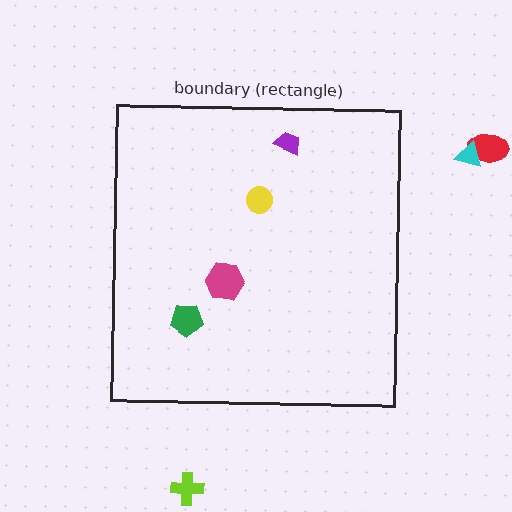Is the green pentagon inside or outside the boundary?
Inside.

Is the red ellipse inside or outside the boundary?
Outside.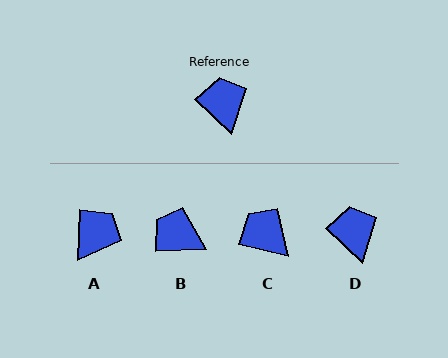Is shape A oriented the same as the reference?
No, it is off by about 49 degrees.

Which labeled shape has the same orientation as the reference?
D.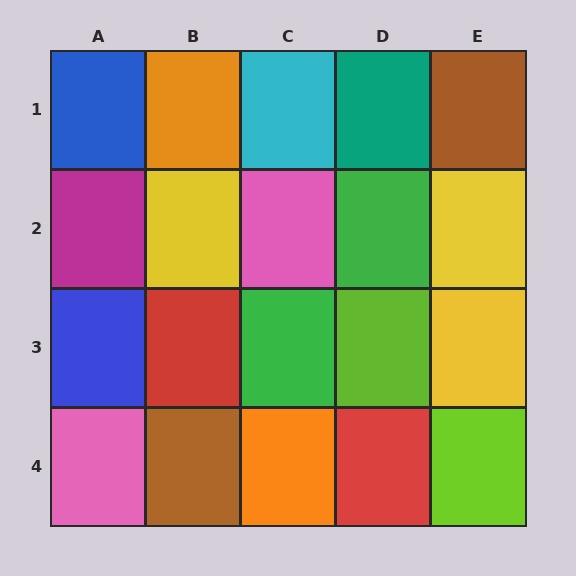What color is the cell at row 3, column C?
Green.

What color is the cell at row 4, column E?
Lime.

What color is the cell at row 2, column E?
Yellow.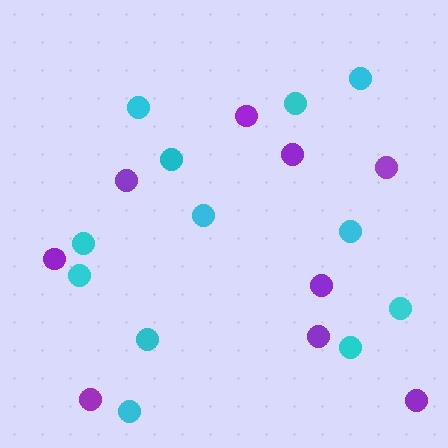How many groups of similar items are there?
There are 2 groups: one group of cyan circles (12) and one group of purple circles (9).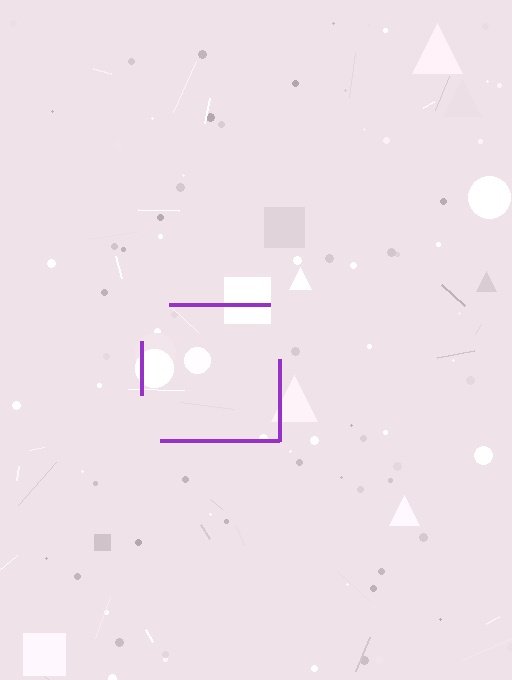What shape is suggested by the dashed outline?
The dashed outline suggests a square.